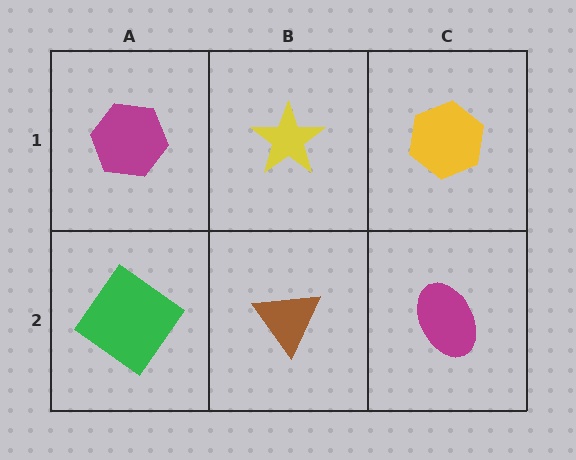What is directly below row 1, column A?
A green diamond.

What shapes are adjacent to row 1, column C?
A magenta ellipse (row 2, column C), a yellow star (row 1, column B).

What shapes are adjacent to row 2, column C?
A yellow hexagon (row 1, column C), a brown triangle (row 2, column B).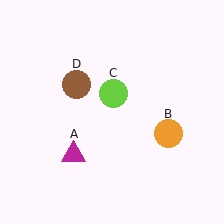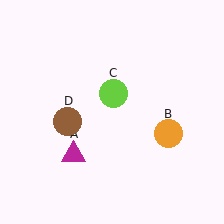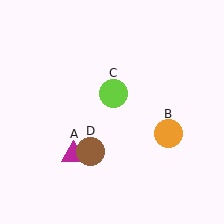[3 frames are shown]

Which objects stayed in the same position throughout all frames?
Magenta triangle (object A) and orange circle (object B) and lime circle (object C) remained stationary.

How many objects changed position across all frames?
1 object changed position: brown circle (object D).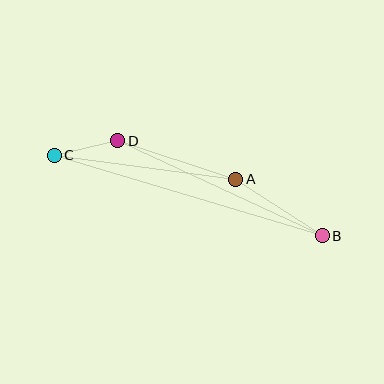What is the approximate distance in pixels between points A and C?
The distance between A and C is approximately 183 pixels.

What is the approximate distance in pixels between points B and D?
The distance between B and D is approximately 225 pixels.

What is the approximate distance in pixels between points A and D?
The distance between A and D is approximately 124 pixels.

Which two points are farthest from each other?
Points B and C are farthest from each other.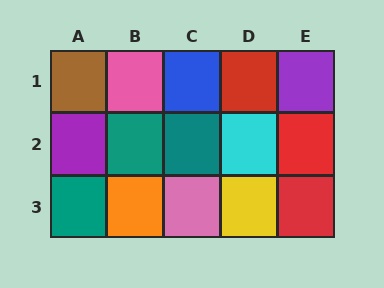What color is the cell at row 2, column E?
Red.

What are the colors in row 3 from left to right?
Teal, orange, pink, yellow, red.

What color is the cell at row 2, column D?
Cyan.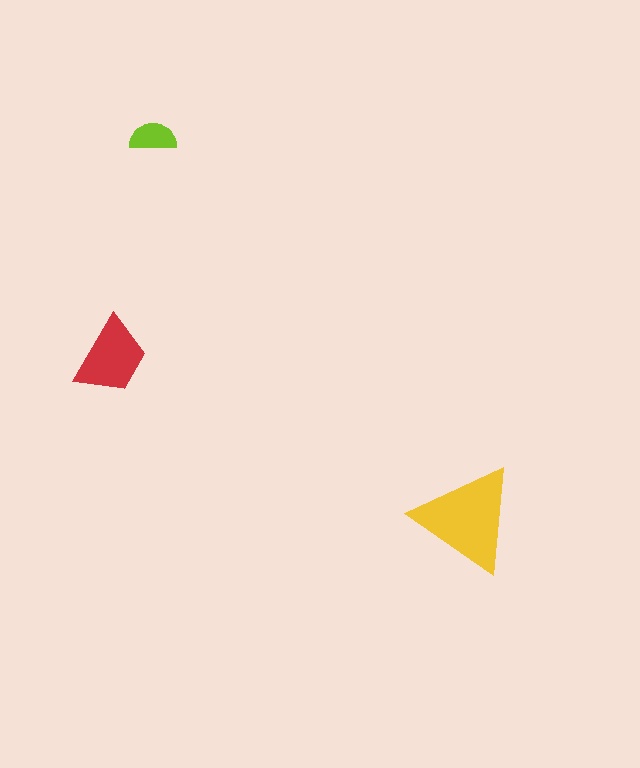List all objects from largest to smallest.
The yellow triangle, the red trapezoid, the lime semicircle.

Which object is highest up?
The lime semicircle is topmost.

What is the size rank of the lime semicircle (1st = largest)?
3rd.